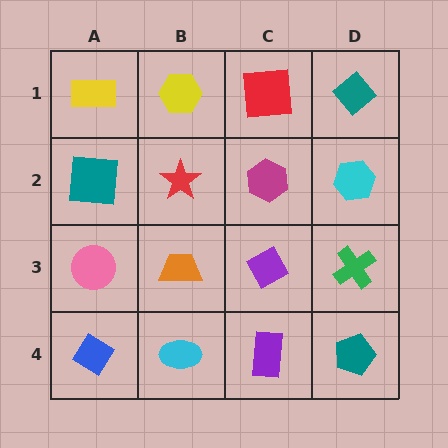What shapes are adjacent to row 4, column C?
A purple diamond (row 3, column C), a cyan ellipse (row 4, column B), a teal pentagon (row 4, column D).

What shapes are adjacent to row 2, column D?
A teal diamond (row 1, column D), a green cross (row 3, column D), a magenta hexagon (row 2, column C).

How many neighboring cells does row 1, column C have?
3.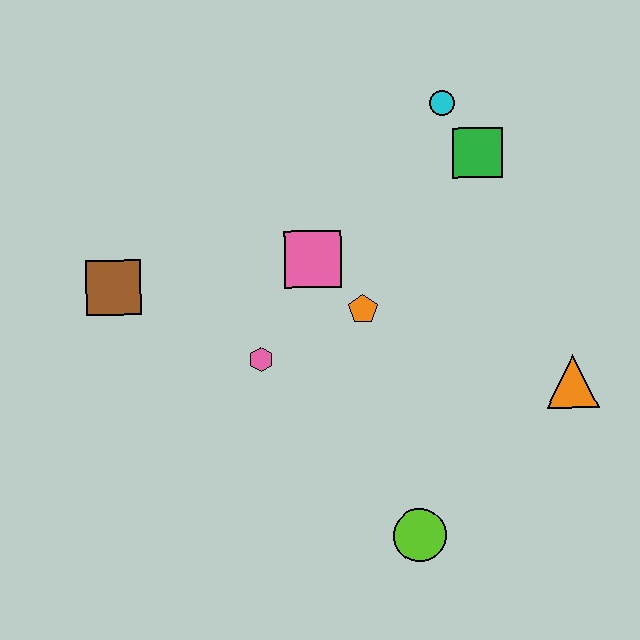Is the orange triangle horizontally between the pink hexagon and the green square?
No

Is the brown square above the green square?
No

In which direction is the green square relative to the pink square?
The green square is to the right of the pink square.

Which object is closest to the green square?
The cyan circle is closest to the green square.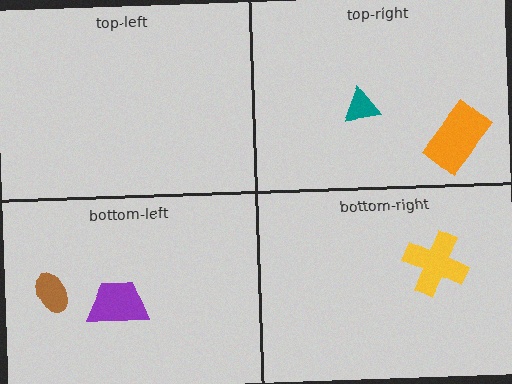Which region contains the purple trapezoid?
The bottom-left region.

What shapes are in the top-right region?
The teal triangle, the orange rectangle.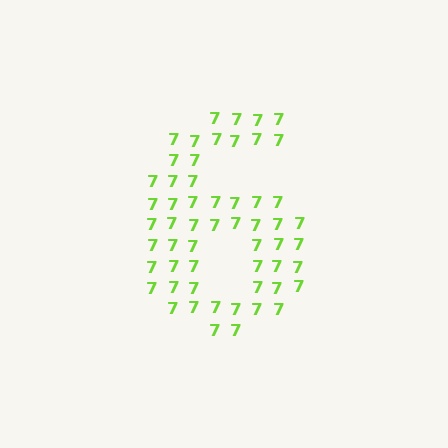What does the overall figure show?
The overall figure shows the digit 6.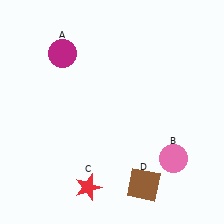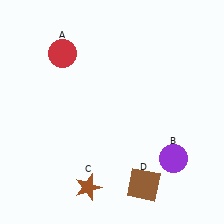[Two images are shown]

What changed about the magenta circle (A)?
In Image 1, A is magenta. In Image 2, it changed to red.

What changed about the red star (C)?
In Image 1, C is red. In Image 2, it changed to brown.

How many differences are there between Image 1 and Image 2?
There are 3 differences between the two images.